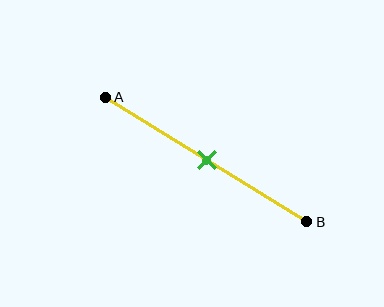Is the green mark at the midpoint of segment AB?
Yes, the mark is approximately at the midpoint.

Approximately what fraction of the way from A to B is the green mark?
The green mark is approximately 50% of the way from A to B.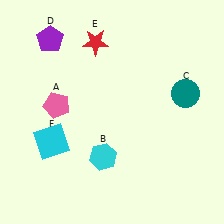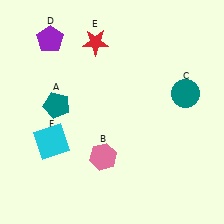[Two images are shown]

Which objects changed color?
A changed from pink to teal. B changed from cyan to pink.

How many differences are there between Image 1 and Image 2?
There are 2 differences between the two images.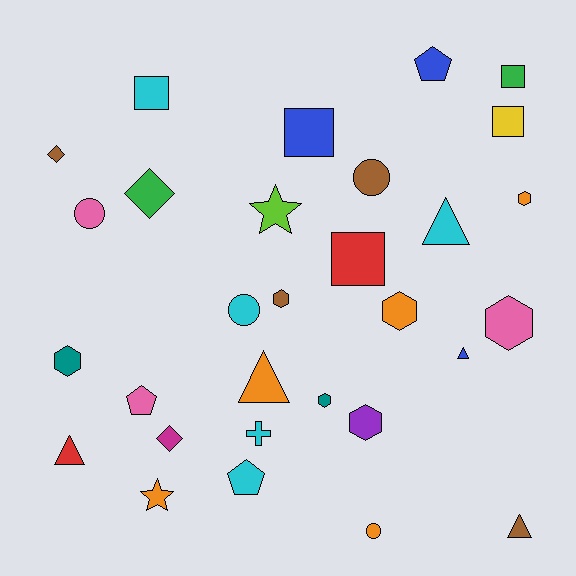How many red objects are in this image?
There are 2 red objects.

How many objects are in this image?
There are 30 objects.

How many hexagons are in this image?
There are 7 hexagons.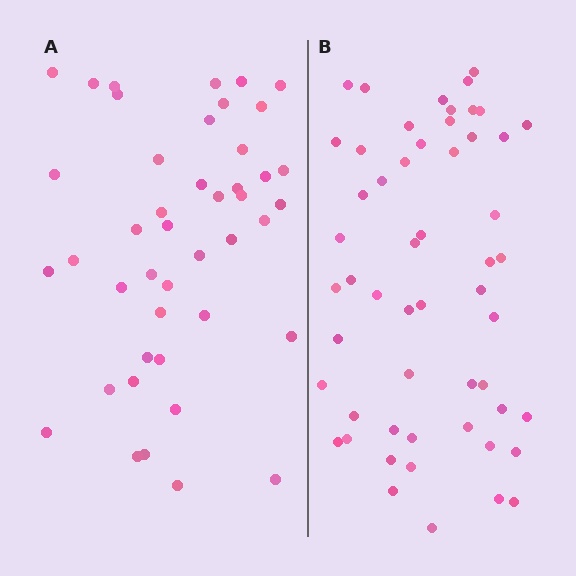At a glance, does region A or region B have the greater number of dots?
Region B (the right region) has more dots.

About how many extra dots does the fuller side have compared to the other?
Region B has roughly 10 or so more dots than region A.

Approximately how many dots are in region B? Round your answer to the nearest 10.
About 50 dots. (The exact count is 54, which rounds to 50.)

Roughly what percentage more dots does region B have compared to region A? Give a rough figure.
About 25% more.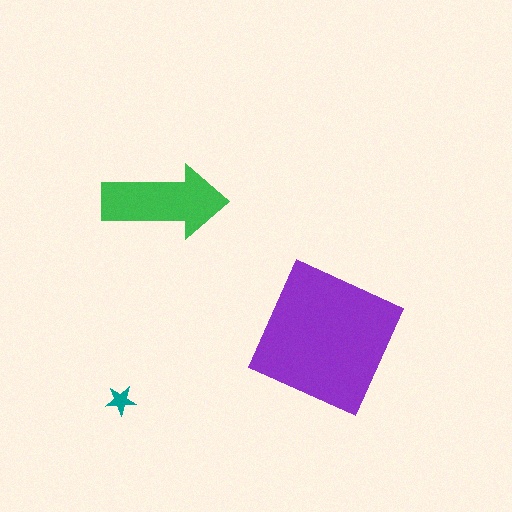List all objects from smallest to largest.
The teal star, the green arrow, the purple square.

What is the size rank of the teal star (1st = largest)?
3rd.